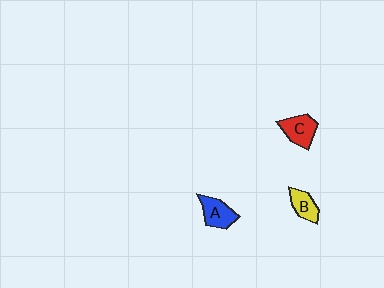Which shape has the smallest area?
Shape B (yellow).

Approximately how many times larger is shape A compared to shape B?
Approximately 1.3 times.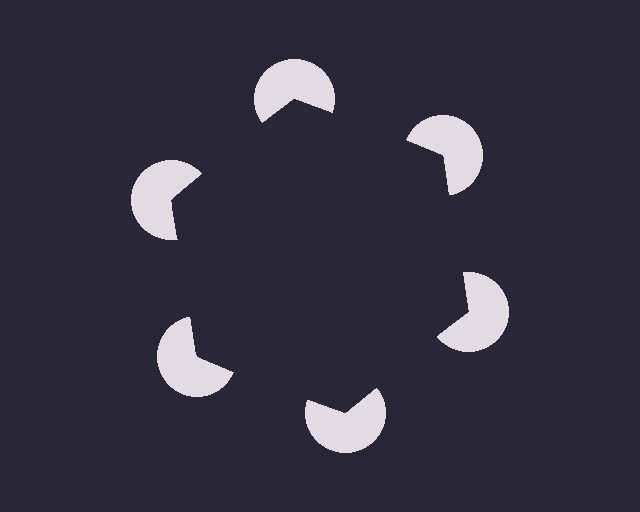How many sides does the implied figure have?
6 sides.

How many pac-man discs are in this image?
There are 6 — one at each vertex of the illusory hexagon.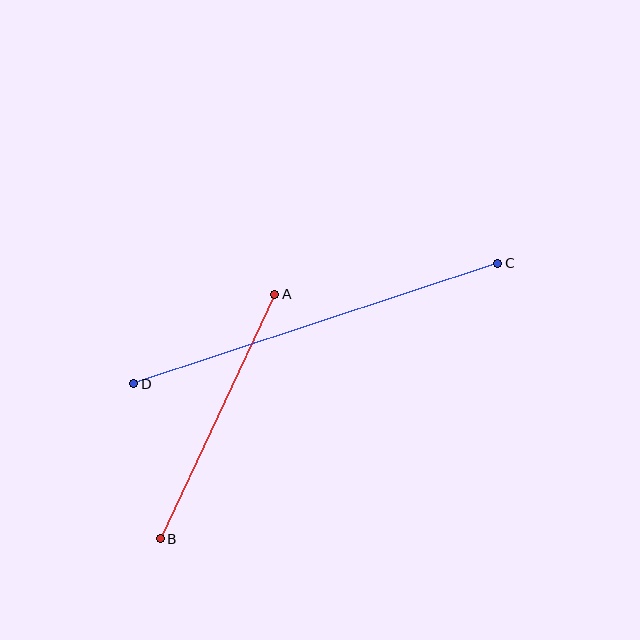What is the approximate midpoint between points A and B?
The midpoint is at approximately (217, 417) pixels.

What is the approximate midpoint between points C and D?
The midpoint is at approximately (316, 323) pixels.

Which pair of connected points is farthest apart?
Points C and D are farthest apart.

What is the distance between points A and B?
The distance is approximately 270 pixels.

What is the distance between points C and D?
The distance is approximately 384 pixels.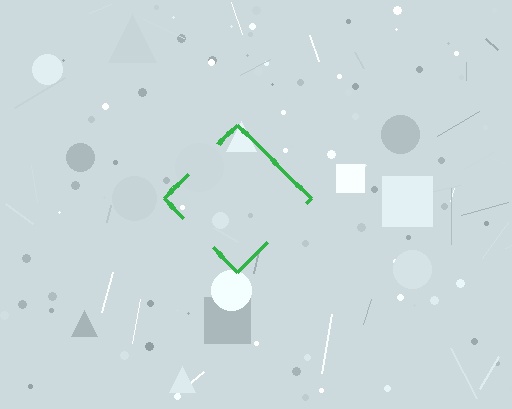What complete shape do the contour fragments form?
The contour fragments form a diamond.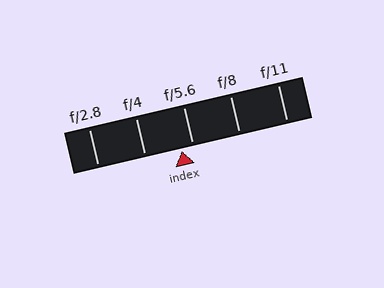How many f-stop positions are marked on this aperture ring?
There are 5 f-stop positions marked.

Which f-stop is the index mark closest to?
The index mark is closest to f/5.6.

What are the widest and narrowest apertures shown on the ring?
The widest aperture shown is f/2.8 and the narrowest is f/11.